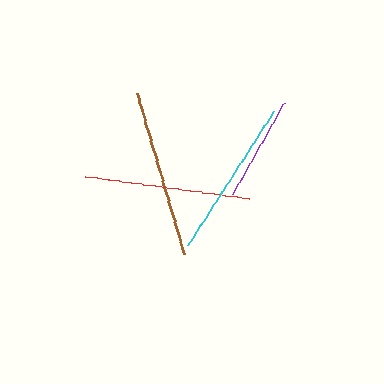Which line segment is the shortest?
The purple line is the shortest at approximately 105 pixels.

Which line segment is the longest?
The brown line is the longest at approximately 167 pixels.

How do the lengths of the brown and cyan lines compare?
The brown and cyan lines are approximately the same length.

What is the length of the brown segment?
The brown segment is approximately 167 pixels long.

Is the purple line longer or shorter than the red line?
The red line is longer than the purple line.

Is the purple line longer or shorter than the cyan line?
The cyan line is longer than the purple line.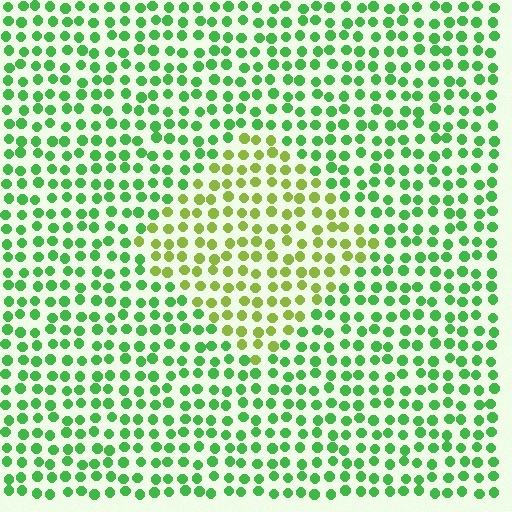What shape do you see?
I see a diamond.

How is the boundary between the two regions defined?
The boundary is defined purely by a slight shift in hue (about 40 degrees). Spacing, size, and orientation are identical on both sides.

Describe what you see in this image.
The image is filled with small green elements in a uniform arrangement. A diamond-shaped region is visible where the elements are tinted to a slightly different hue, forming a subtle color boundary.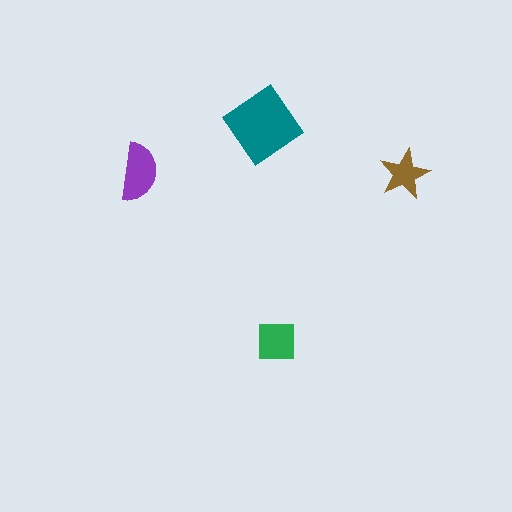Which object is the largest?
The teal diamond.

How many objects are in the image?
There are 4 objects in the image.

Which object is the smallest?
The brown star.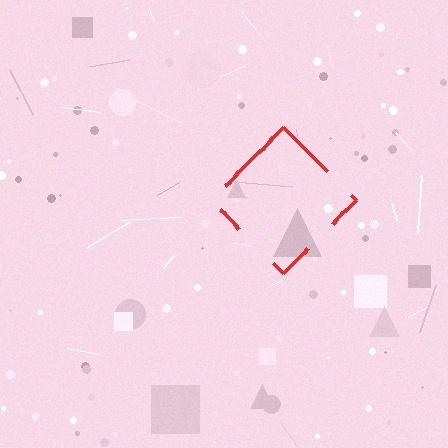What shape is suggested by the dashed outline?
The dashed outline suggests a diamond.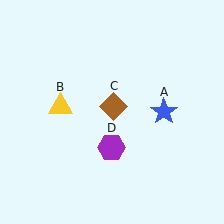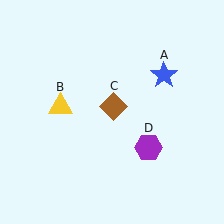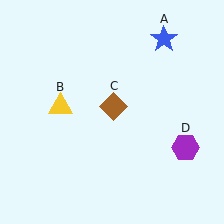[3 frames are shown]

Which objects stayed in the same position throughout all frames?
Yellow triangle (object B) and brown diamond (object C) remained stationary.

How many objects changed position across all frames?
2 objects changed position: blue star (object A), purple hexagon (object D).